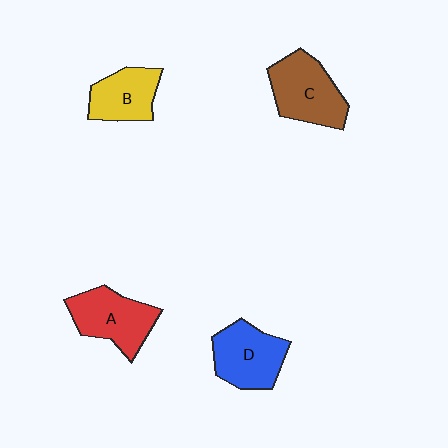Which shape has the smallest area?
Shape B (yellow).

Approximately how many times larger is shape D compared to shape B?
Approximately 1.2 times.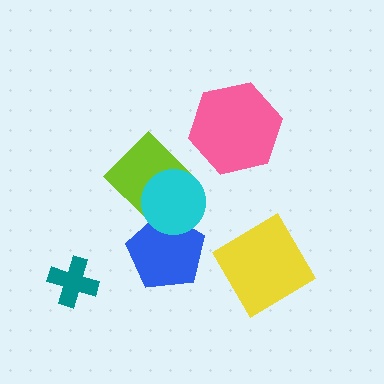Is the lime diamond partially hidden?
Yes, it is partially covered by another shape.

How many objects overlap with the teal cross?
0 objects overlap with the teal cross.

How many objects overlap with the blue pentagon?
1 object overlaps with the blue pentagon.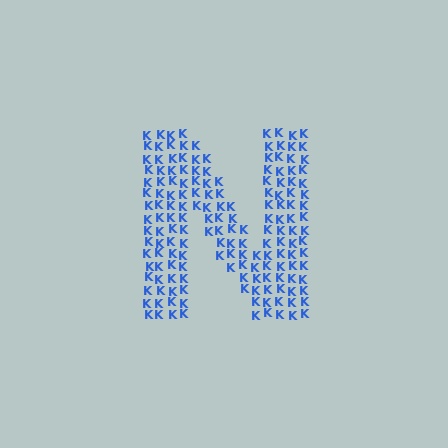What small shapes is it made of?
It is made of small letter K's.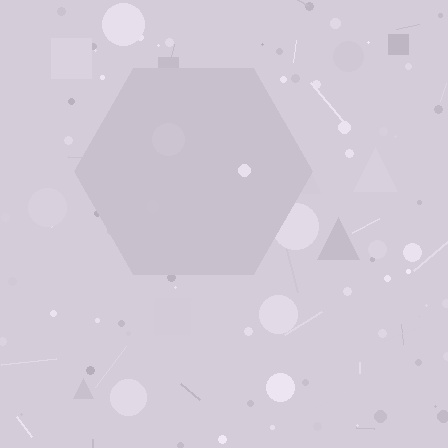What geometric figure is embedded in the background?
A hexagon is embedded in the background.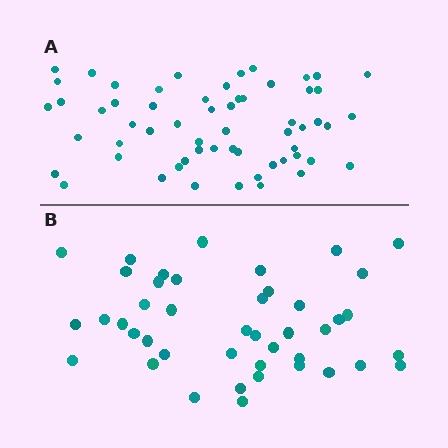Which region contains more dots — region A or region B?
Region A (the top region) has more dots.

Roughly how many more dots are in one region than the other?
Region A has approximately 15 more dots than region B.